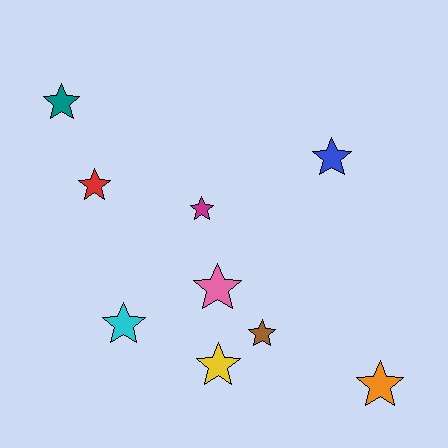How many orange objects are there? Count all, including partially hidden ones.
There is 1 orange object.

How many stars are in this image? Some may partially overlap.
There are 9 stars.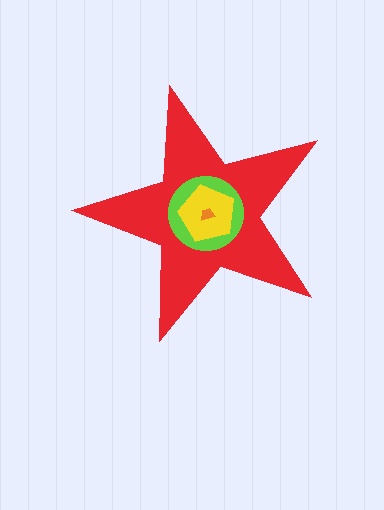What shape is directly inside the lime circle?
The yellow pentagon.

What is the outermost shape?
The red star.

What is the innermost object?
The orange trapezoid.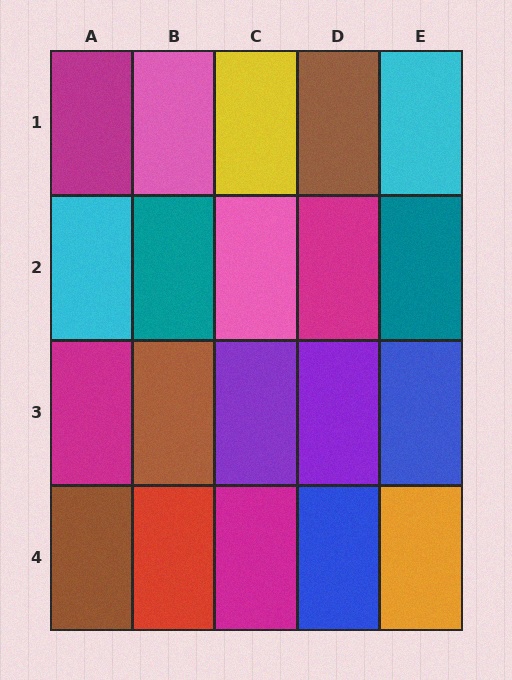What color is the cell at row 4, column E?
Orange.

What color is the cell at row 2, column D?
Magenta.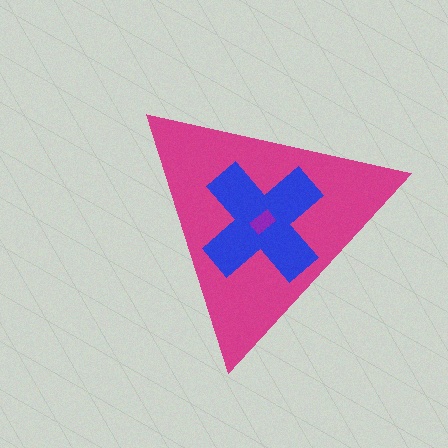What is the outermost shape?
The magenta triangle.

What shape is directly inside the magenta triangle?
The blue cross.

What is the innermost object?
The purple rectangle.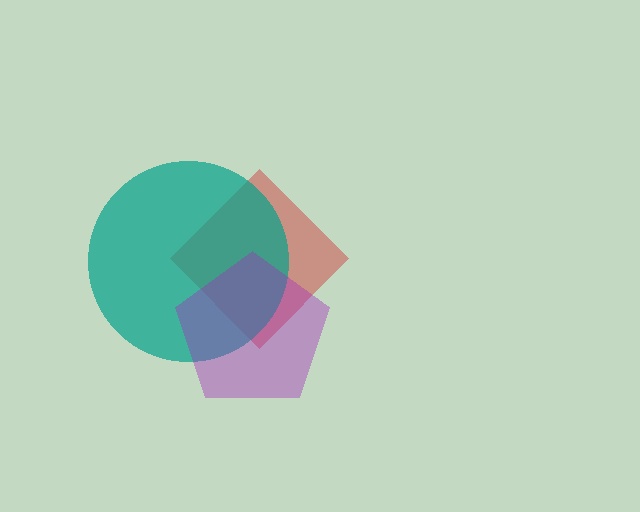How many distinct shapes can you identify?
There are 3 distinct shapes: a red diamond, a teal circle, a purple pentagon.